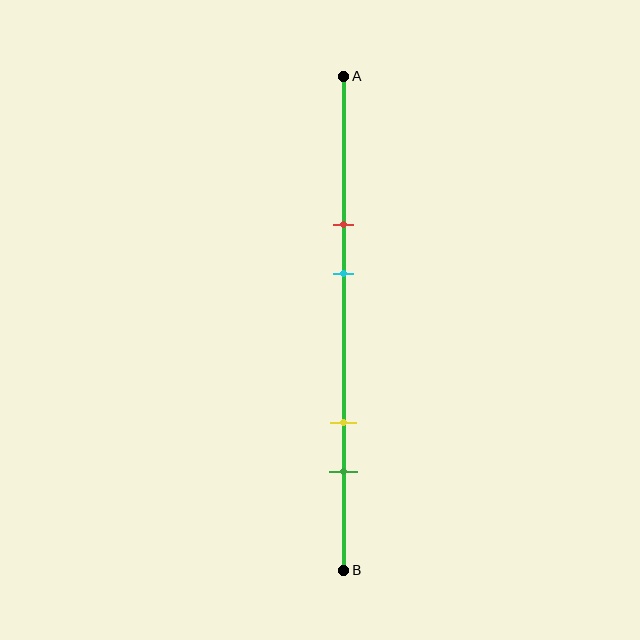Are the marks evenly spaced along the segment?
No, the marks are not evenly spaced.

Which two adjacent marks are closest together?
The red and cyan marks are the closest adjacent pair.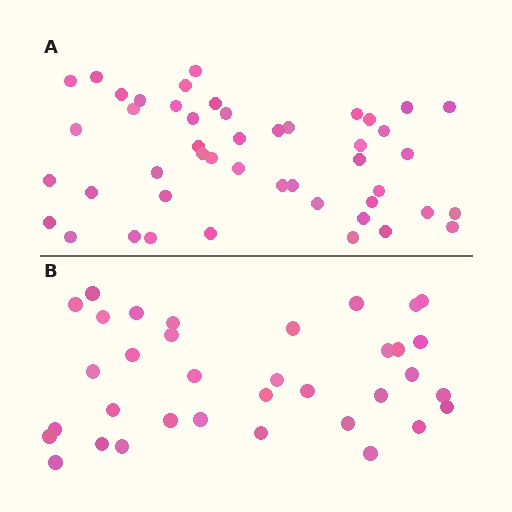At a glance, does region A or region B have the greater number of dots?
Region A (the top region) has more dots.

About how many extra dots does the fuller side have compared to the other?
Region A has roughly 12 or so more dots than region B.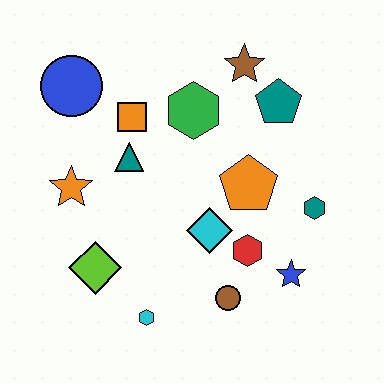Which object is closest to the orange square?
The teal triangle is closest to the orange square.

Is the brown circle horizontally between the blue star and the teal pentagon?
No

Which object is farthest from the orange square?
The blue star is farthest from the orange square.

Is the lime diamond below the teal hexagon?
Yes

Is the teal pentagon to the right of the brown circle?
Yes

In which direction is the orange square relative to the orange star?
The orange square is above the orange star.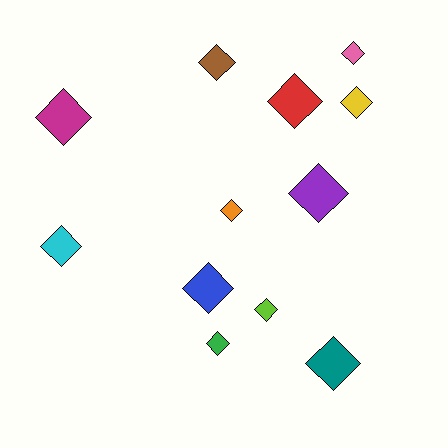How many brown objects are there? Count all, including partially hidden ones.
There is 1 brown object.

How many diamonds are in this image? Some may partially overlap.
There are 12 diamonds.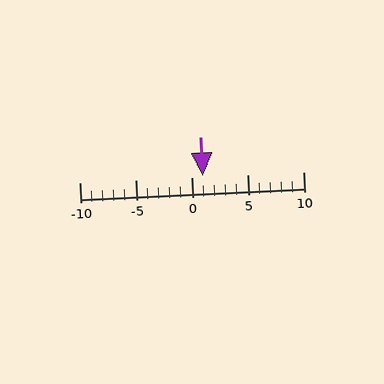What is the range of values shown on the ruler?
The ruler shows values from -10 to 10.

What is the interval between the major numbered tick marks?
The major tick marks are spaced 5 units apart.